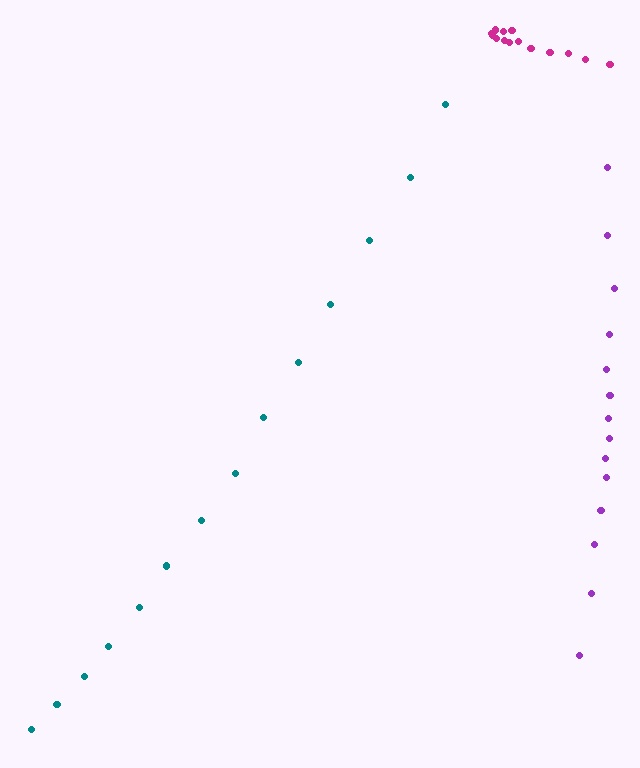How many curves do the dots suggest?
There are 3 distinct paths.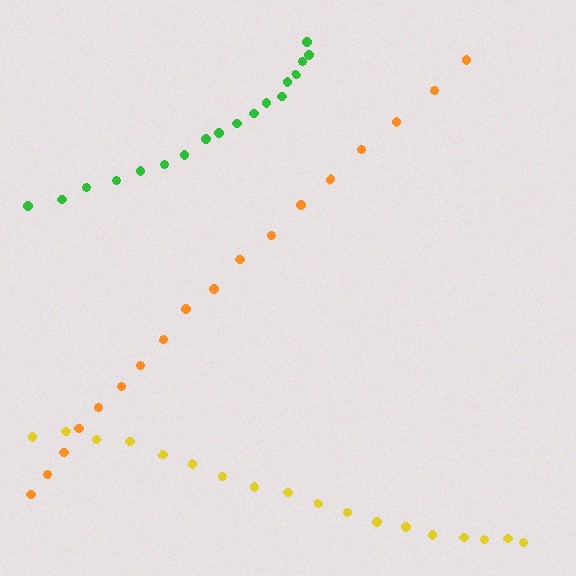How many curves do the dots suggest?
There are 3 distinct paths.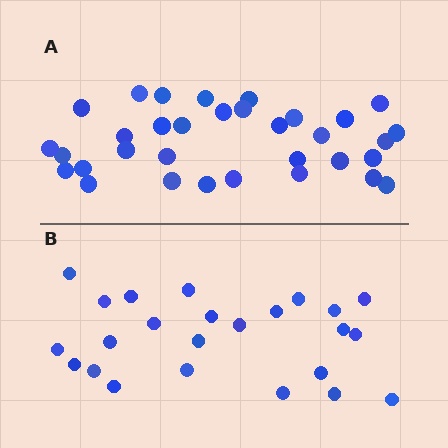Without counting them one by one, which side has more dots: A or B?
Region A (the top region) has more dots.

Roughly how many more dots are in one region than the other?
Region A has roughly 8 or so more dots than region B.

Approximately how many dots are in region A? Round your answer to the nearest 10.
About 30 dots. (The exact count is 33, which rounds to 30.)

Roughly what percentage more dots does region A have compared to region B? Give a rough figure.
About 40% more.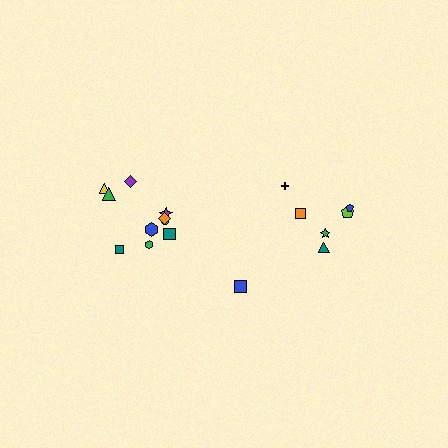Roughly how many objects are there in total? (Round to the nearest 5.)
Roughly 15 objects in total.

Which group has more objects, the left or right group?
The left group.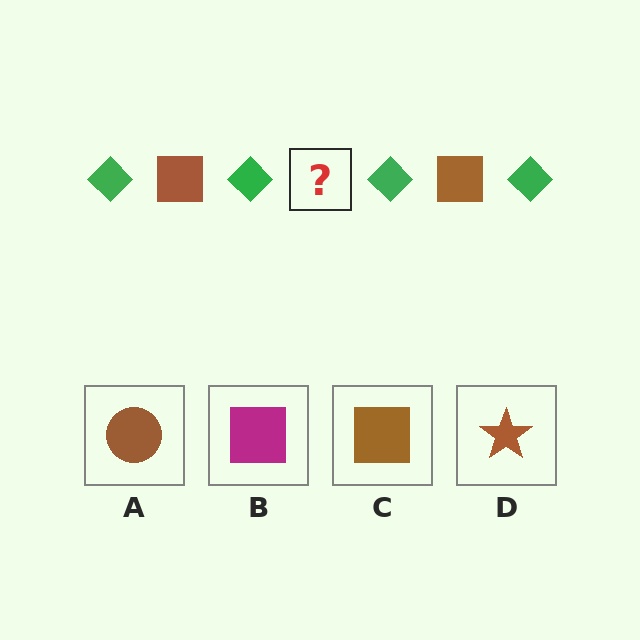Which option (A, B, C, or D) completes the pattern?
C.